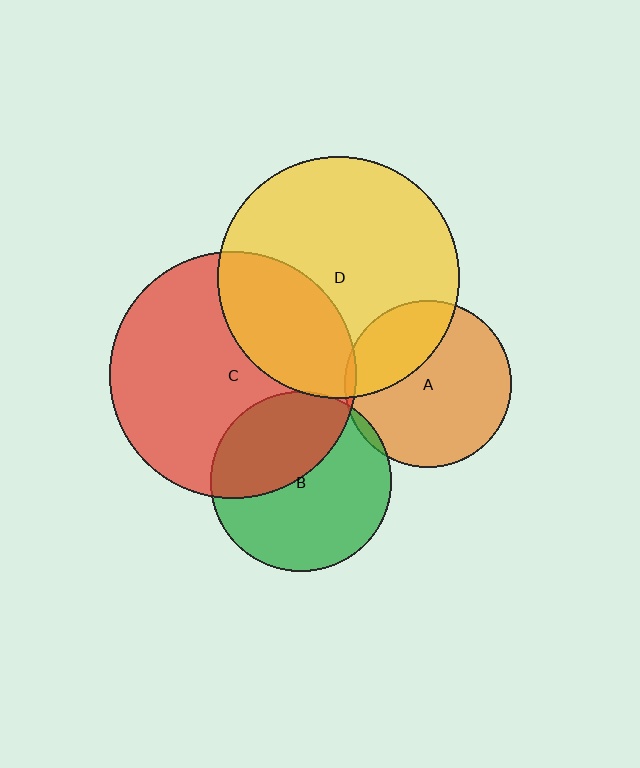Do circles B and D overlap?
Yes.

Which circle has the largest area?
Circle C (red).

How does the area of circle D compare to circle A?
Approximately 2.1 times.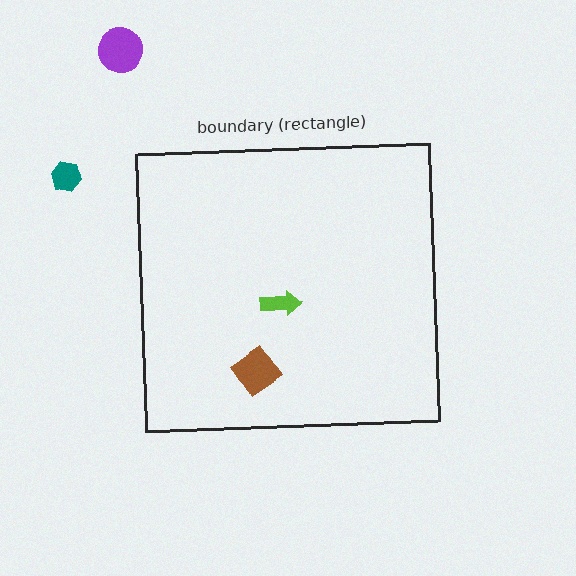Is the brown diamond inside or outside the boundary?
Inside.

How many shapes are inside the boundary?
2 inside, 2 outside.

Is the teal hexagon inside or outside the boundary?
Outside.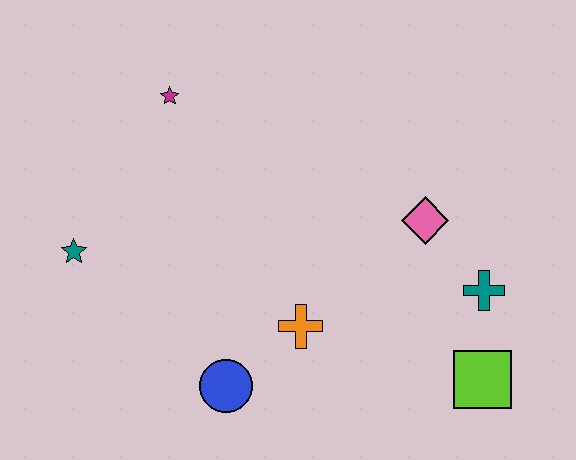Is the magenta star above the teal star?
Yes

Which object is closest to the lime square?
The teal cross is closest to the lime square.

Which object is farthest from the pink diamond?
The teal star is farthest from the pink diamond.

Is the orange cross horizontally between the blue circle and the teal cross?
Yes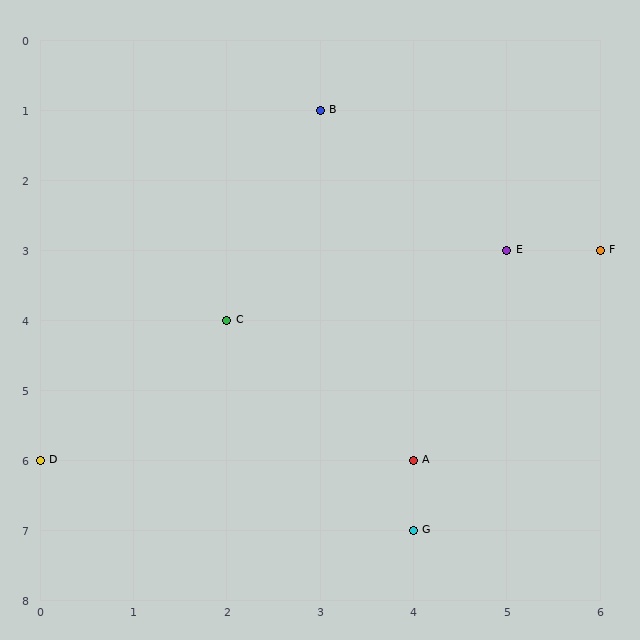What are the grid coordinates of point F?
Point F is at grid coordinates (6, 3).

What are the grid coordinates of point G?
Point G is at grid coordinates (4, 7).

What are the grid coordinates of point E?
Point E is at grid coordinates (5, 3).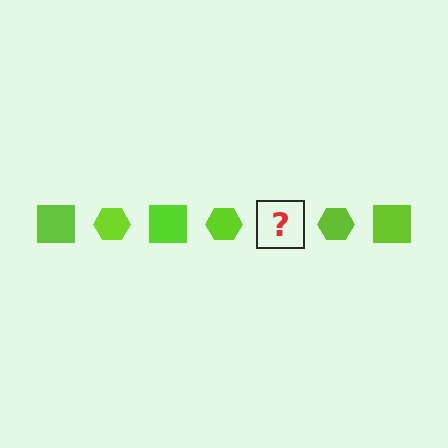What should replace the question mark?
The question mark should be replaced with a lime square.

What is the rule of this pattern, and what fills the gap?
The rule is that the pattern cycles through square, hexagon shapes in lime. The gap should be filled with a lime square.